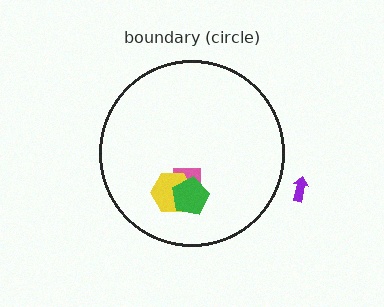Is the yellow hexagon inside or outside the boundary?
Inside.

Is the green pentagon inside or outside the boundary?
Inside.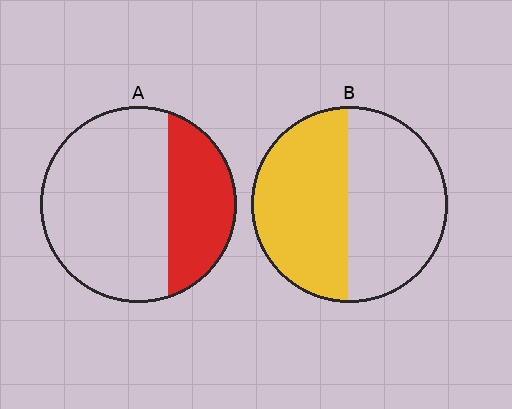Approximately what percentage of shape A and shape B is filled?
A is approximately 30% and B is approximately 50%.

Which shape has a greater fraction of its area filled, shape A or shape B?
Shape B.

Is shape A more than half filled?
No.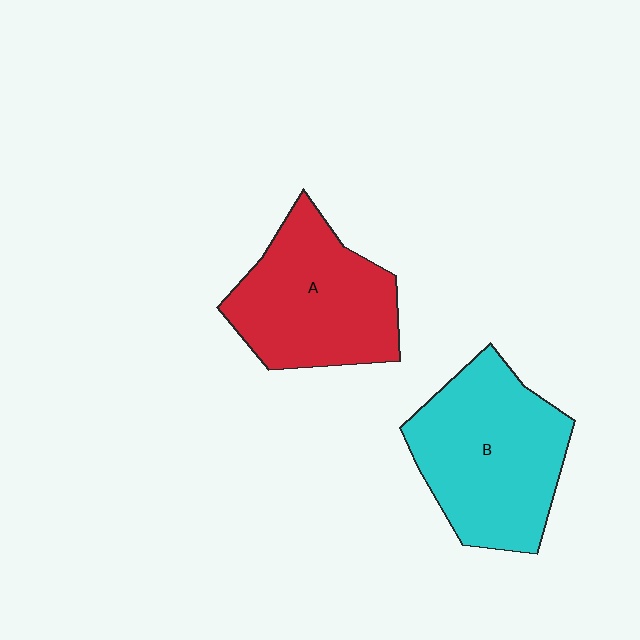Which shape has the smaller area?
Shape A (red).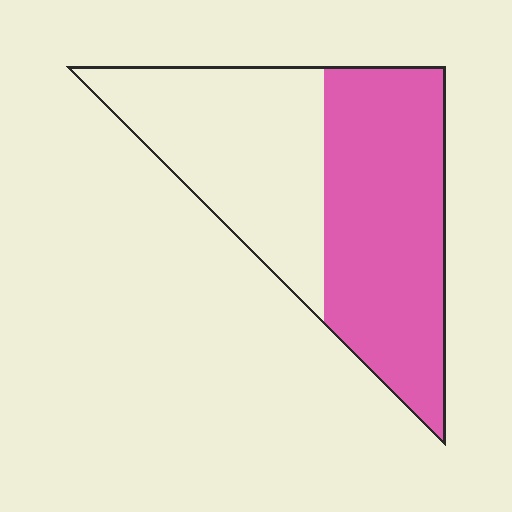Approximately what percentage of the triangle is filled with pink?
Approximately 55%.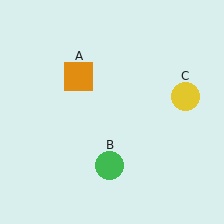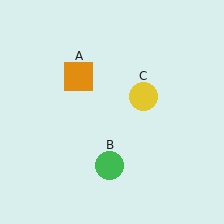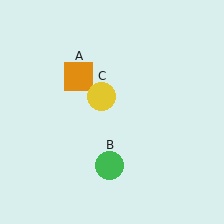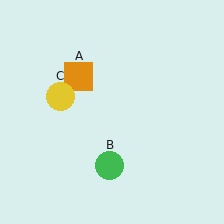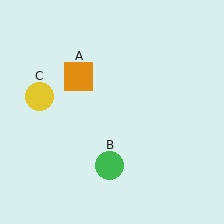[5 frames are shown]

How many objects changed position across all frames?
1 object changed position: yellow circle (object C).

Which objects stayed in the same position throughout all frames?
Orange square (object A) and green circle (object B) remained stationary.